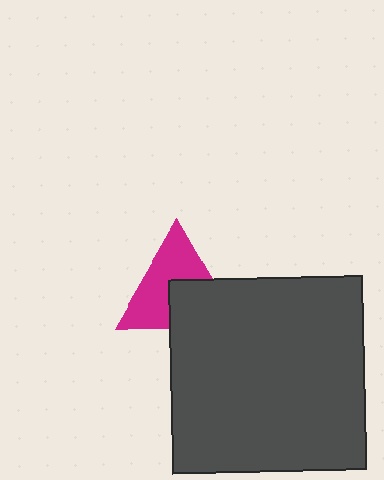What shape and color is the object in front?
The object in front is a dark gray square.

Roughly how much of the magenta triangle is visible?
About half of it is visible (roughly 60%).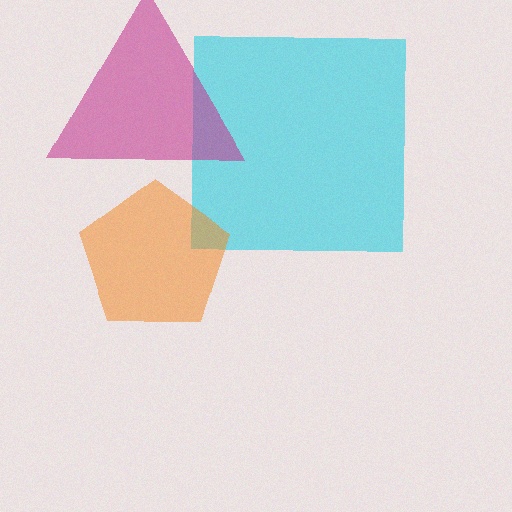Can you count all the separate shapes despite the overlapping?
Yes, there are 3 separate shapes.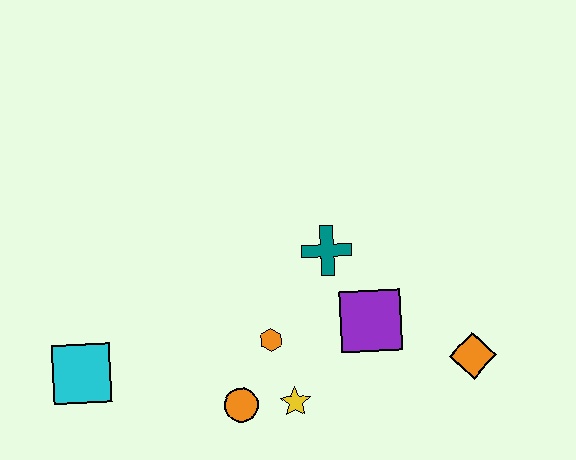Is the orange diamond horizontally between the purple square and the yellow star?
No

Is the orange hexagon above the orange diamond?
Yes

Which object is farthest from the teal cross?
The cyan square is farthest from the teal cross.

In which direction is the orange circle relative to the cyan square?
The orange circle is to the right of the cyan square.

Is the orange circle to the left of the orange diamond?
Yes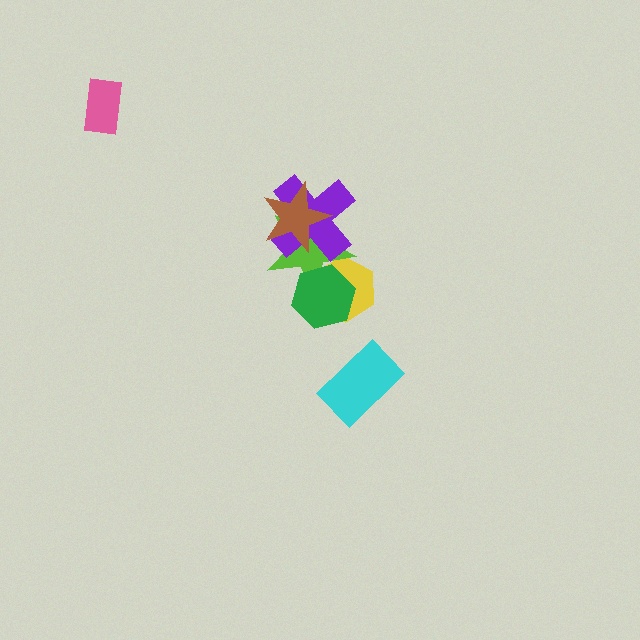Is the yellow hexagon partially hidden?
Yes, it is partially covered by another shape.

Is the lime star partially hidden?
Yes, it is partially covered by another shape.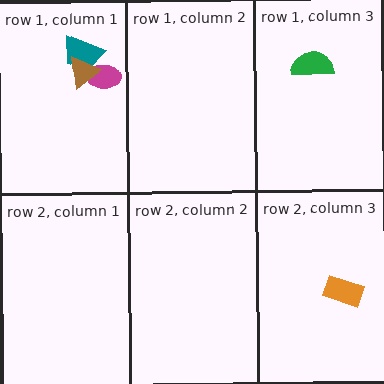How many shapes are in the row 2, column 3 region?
1.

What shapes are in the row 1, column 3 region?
The green semicircle.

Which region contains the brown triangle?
The row 1, column 1 region.